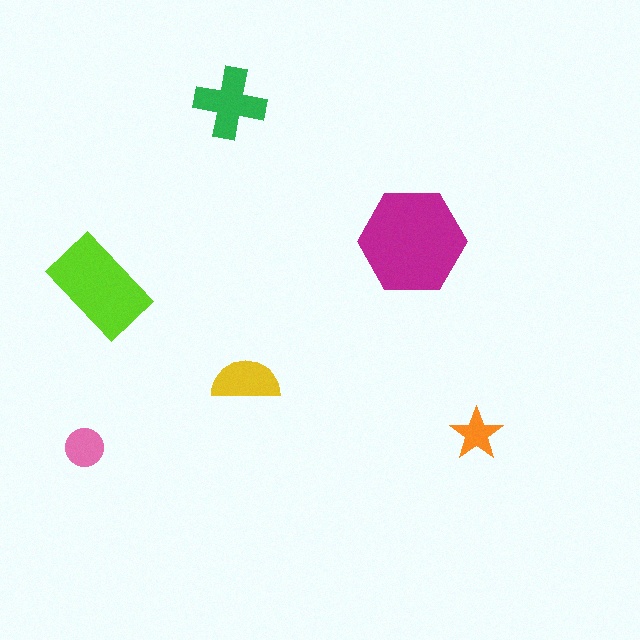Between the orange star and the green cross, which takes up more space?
The green cross.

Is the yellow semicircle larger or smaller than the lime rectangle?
Smaller.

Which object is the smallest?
The orange star.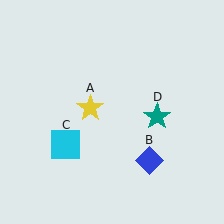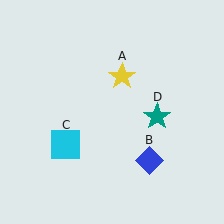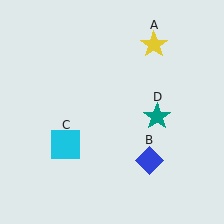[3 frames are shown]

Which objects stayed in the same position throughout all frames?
Blue diamond (object B) and cyan square (object C) and teal star (object D) remained stationary.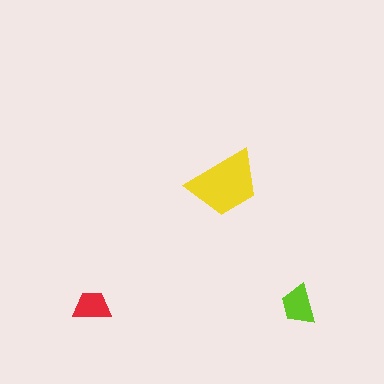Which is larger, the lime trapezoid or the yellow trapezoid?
The yellow one.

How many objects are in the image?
There are 3 objects in the image.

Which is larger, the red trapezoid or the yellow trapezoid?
The yellow one.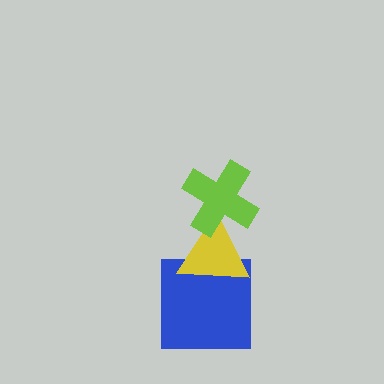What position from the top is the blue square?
The blue square is 3rd from the top.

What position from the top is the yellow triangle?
The yellow triangle is 2nd from the top.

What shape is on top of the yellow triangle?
The lime cross is on top of the yellow triangle.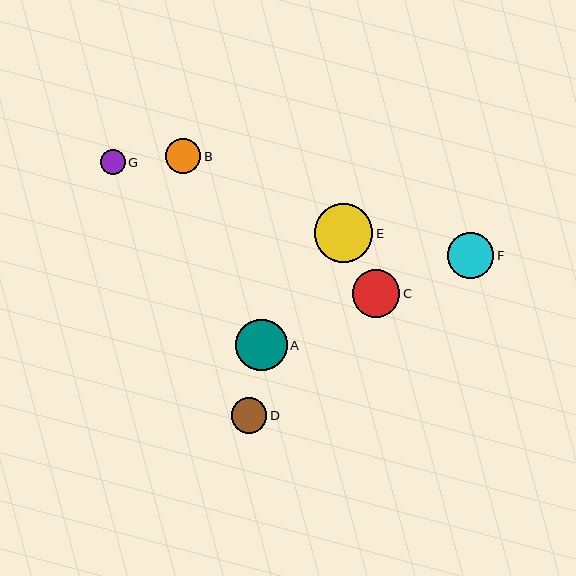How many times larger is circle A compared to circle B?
Circle A is approximately 1.4 times the size of circle B.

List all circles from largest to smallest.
From largest to smallest: E, A, C, F, D, B, G.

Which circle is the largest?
Circle E is the largest with a size of approximately 59 pixels.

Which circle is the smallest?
Circle G is the smallest with a size of approximately 25 pixels.